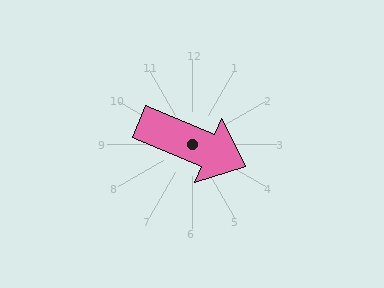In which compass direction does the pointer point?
Southeast.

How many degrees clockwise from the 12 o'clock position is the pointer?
Approximately 113 degrees.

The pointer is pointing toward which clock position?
Roughly 4 o'clock.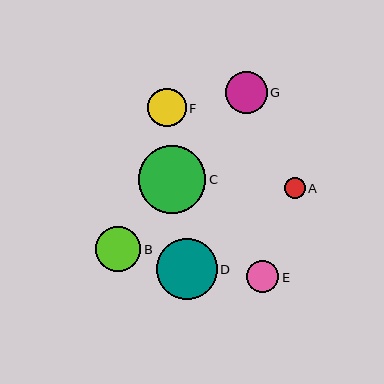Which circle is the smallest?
Circle A is the smallest with a size of approximately 20 pixels.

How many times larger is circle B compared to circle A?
Circle B is approximately 2.2 times the size of circle A.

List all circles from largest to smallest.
From largest to smallest: C, D, B, G, F, E, A.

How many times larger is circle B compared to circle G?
Circle B is approximately 1.1 times the size of circle G.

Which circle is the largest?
Circle C is the largest with a size of approximately 68 pixels.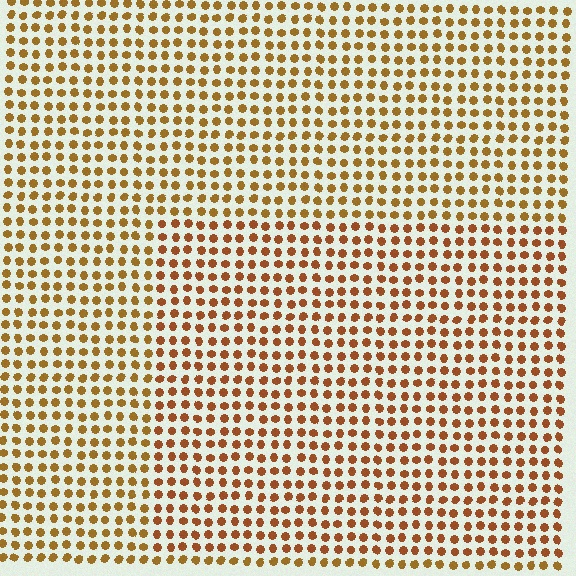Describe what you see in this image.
The image is filled with small brown elements in a uniform arrangement. A rectangle-shaped region is visible where the elements are tinted to a slightly different hue, forming a subtle color boundary.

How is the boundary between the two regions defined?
The boundary is defined purely by a slight shift in hue (about 18 degrees). Spacing, size, and orientation are identical on both sides.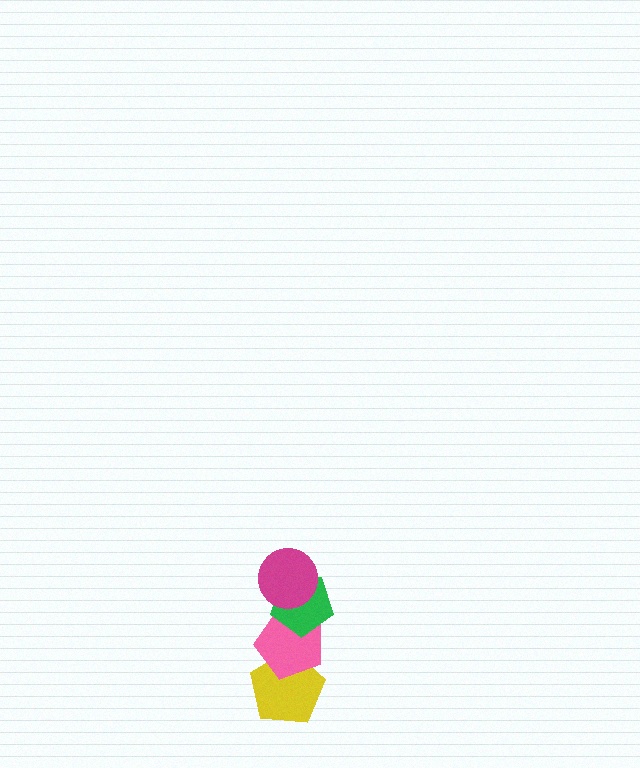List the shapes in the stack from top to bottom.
From top to bottom: the magenta circle, the green pentagon, the pink pentagon, the yellow pentagon.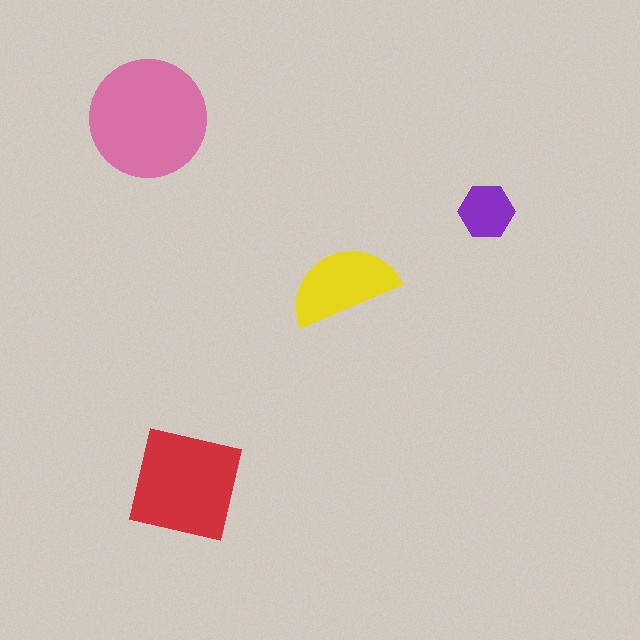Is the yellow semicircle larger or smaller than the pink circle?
Smaller.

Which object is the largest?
The pink circle.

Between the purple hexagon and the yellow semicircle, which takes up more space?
The yellow semicircle.